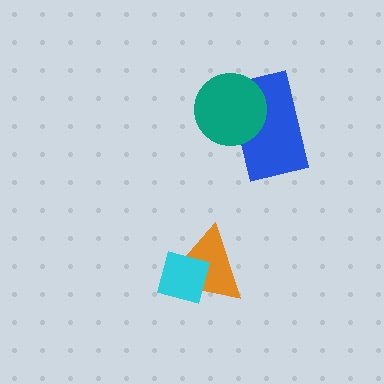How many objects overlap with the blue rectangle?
1 object overlaps with the blue rectangle.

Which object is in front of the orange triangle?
The cyan square is in front of the orange triangle.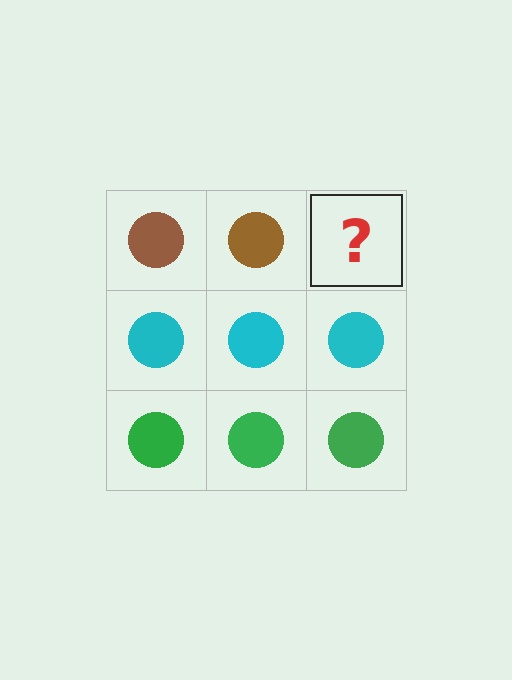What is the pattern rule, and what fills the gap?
The rule is that each row has a consistent color. The gap should be filled with a brown circle.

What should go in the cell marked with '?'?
The missing cell should contain a brown circle.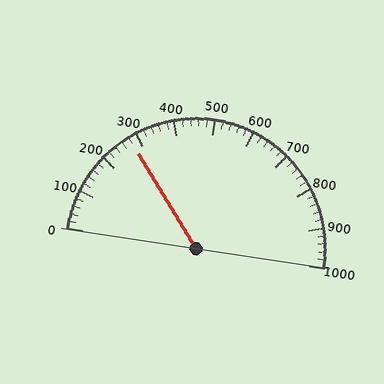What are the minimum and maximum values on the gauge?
The gauge ranges from 0 to 1000.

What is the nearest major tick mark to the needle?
The nearest major tick mark is 300.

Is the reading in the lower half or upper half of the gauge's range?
The reading is in the lower half of the range (0 to 1000).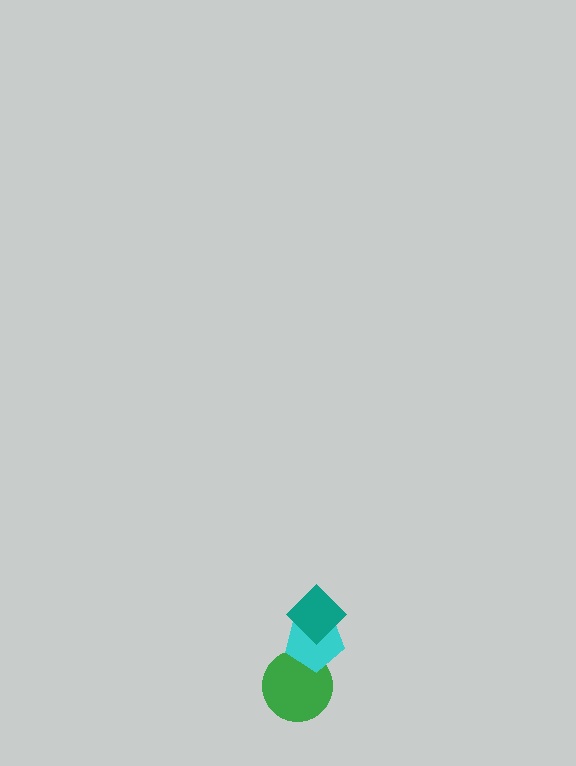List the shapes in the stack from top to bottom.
From top to bottom: the teal diamond, the cyan pentagon, the green circle.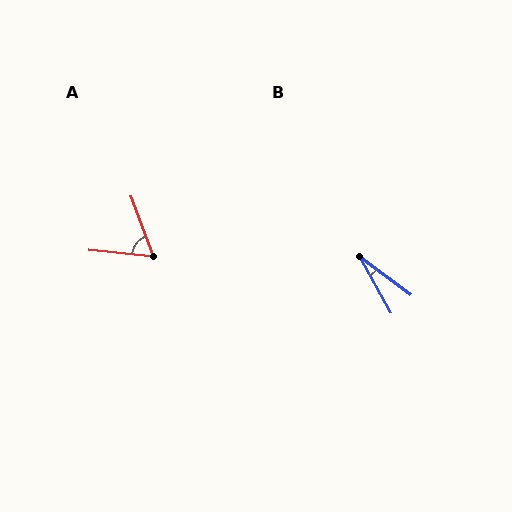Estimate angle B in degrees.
Approximately 24 degrees.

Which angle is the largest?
A, at approximately 64 degrees.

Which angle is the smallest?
B, at approximately 24 degrees.